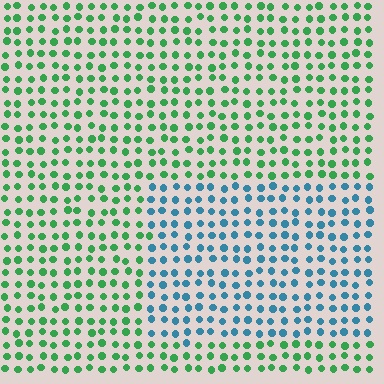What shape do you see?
I see a rectangle.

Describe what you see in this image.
The image is filled with small green elements in a uniform arrangement. A rectangle-shaped region is visible where the elements are tinted to a slightly different hue, forming a subtle color boundary.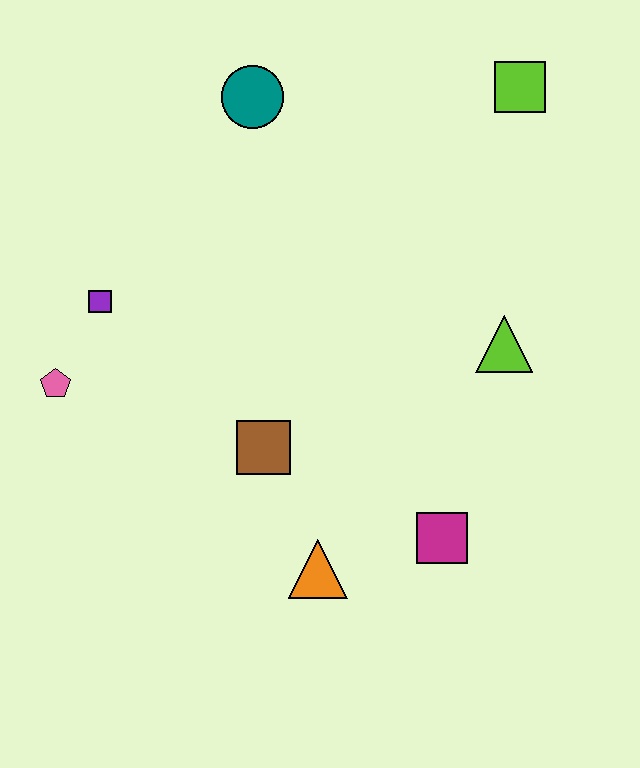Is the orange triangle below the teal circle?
Yes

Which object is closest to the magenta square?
The orange triangle is closest to the magenta square.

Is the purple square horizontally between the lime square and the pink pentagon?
Yes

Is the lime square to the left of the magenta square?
No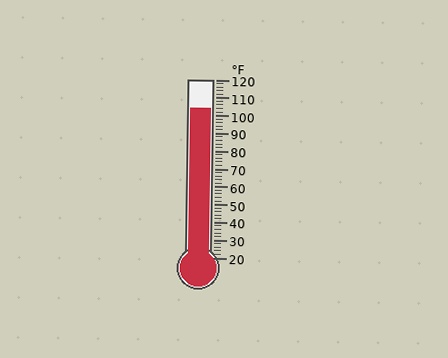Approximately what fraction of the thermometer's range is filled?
The thermometer is filled to approximately 85% of its range.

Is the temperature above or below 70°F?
The temperature is above 70°F.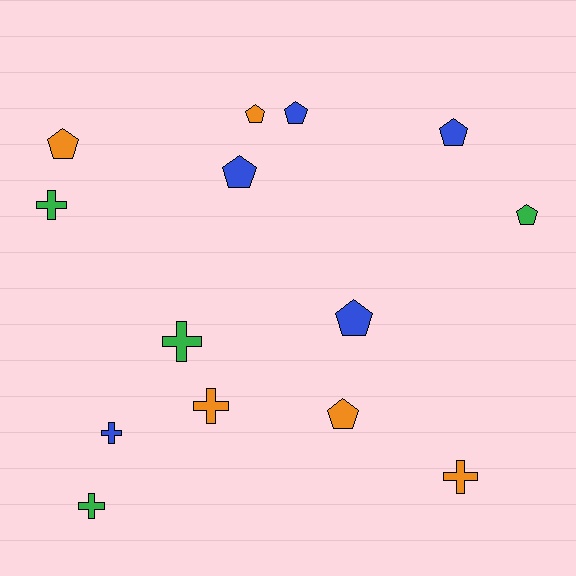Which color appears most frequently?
Orange, with 5 objects.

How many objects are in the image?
There are 14 objects.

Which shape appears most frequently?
Pentagon, with 8 objects.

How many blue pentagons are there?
There are 4 blue pentagons.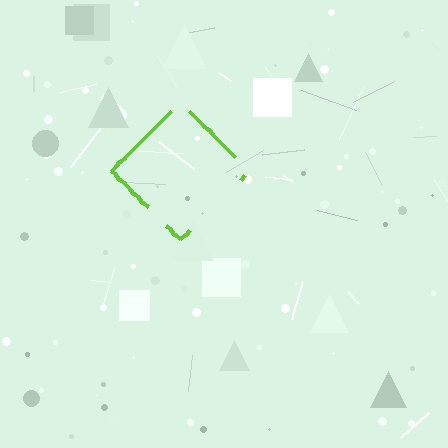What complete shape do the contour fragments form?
The contour fragments form a diamond.